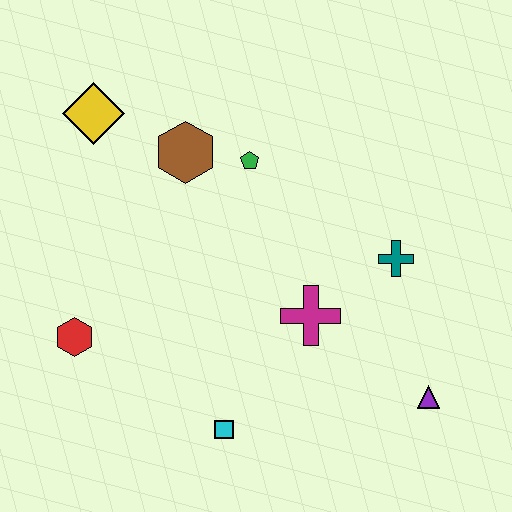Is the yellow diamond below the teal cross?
No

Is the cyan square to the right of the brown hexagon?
Yes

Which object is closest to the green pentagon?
The brown hexagon is closest to the green pentagon.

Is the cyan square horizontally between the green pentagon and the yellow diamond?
Yes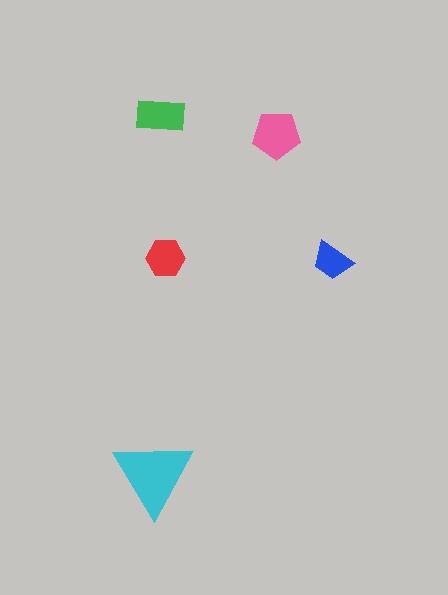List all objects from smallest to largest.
The blue trapezoid, the red hexagon, the green rectangle, the pink pentagon, the cyan triangle.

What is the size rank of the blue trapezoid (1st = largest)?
5th.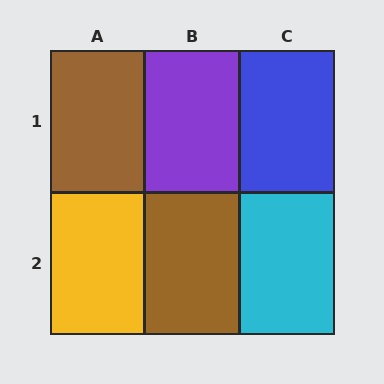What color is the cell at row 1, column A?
Brown.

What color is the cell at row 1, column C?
Blue.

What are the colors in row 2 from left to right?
Yellow, brown, cyan.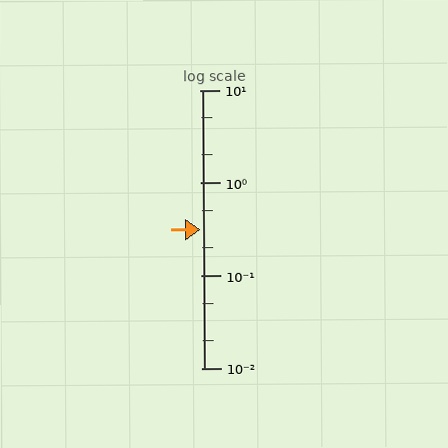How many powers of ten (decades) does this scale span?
The scale spans 3 decades, from 0.01 to 10.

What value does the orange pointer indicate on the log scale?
The pointer indicates approximately 0.31.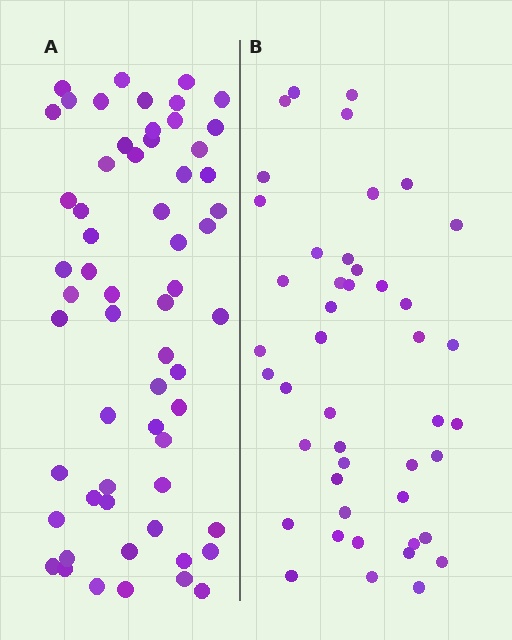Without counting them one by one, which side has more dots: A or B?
Region A (the left region) has more dots.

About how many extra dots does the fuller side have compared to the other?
Region A has approximately 15 more dots than region B.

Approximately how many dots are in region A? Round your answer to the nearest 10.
About 60 dots.